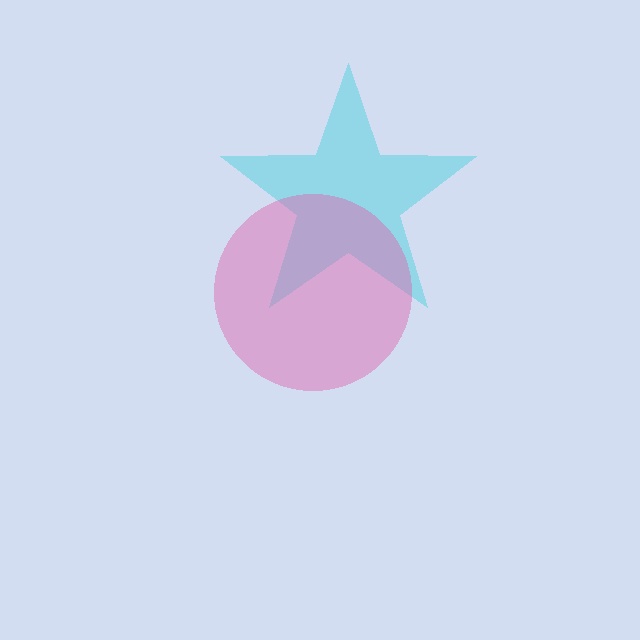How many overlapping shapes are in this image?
There are 2 overlapping shapes in the image.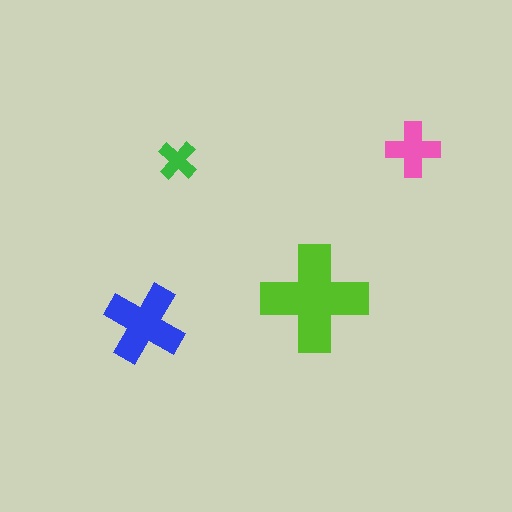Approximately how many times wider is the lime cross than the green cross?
About 2.5 times wider.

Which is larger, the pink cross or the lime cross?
The lime one.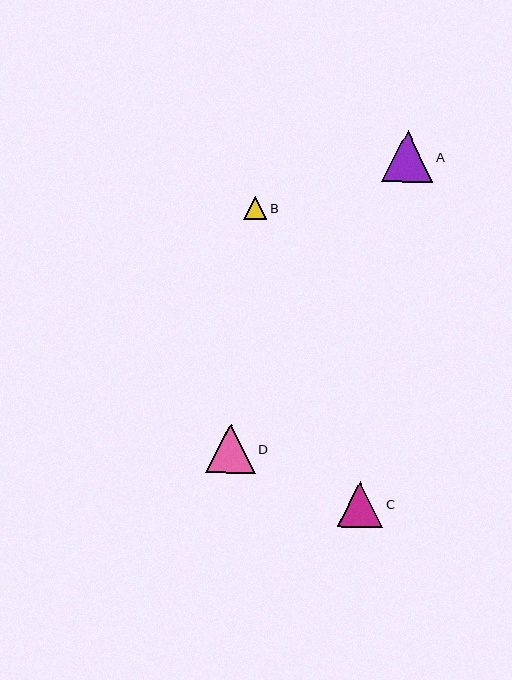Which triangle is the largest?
Triangle A is the largest with a size of approximately 51 pixels.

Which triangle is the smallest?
Triangle B is the smallest with a size of approximately 23 pixels.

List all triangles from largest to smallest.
From largest to smallest: A, D, C, B.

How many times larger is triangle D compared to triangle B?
Triangle D is approximately 2.1 times the size of triangle B.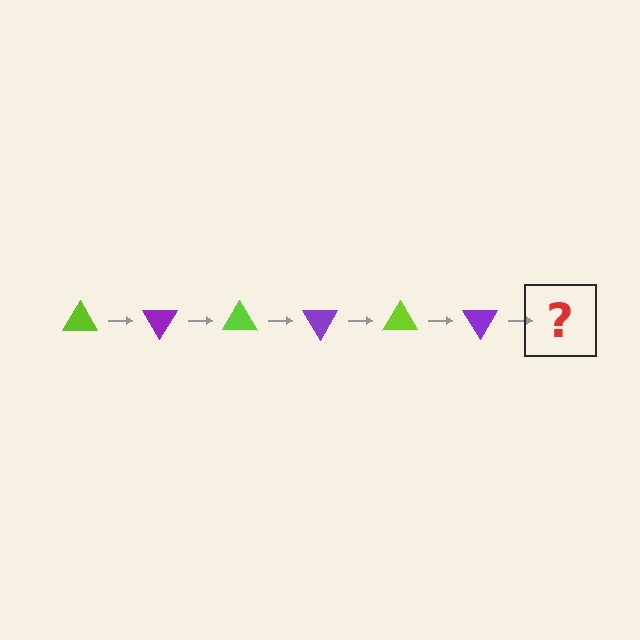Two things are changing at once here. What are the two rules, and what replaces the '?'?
The two rules are that it rotates 60 degrees each step and the color cycles through lime and purple. The '?' should be a lime triangle, rotated 360 degrees from the start.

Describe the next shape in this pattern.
It should be a lime triangle, rotated 360 degrees from the start.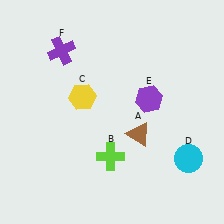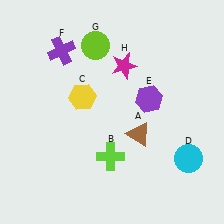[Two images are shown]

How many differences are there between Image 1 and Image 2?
There are 2 differences between the two images.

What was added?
A lime circle (G), a magenta star (H) were added in Image 2.